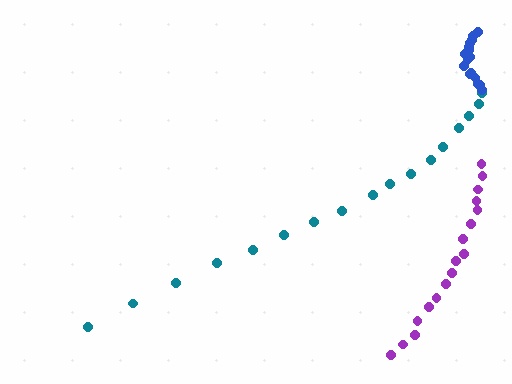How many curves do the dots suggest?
There are 3 distinct paths.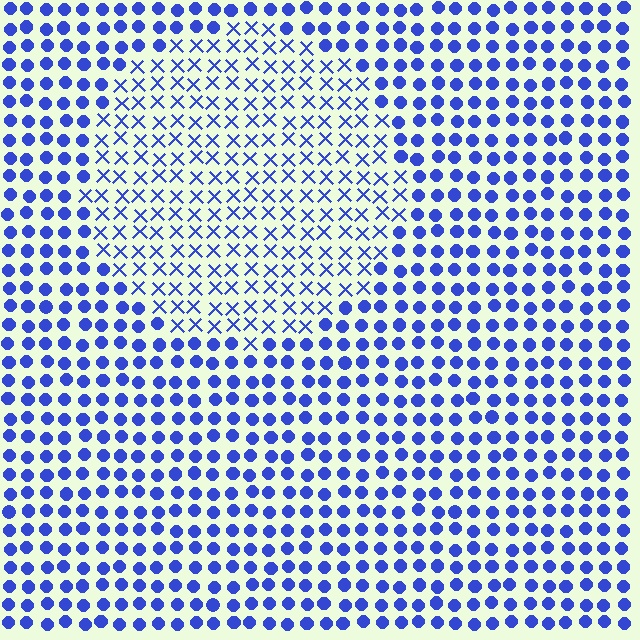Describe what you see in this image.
The image is filled with small blue elements arranged in a uniform grid. A circle-shaped region contains X marks, while the surrounding area contains circles. The boundary is defined purely by the change in element shape.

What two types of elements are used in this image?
The image uses X marks inside the circle region and circles outside it.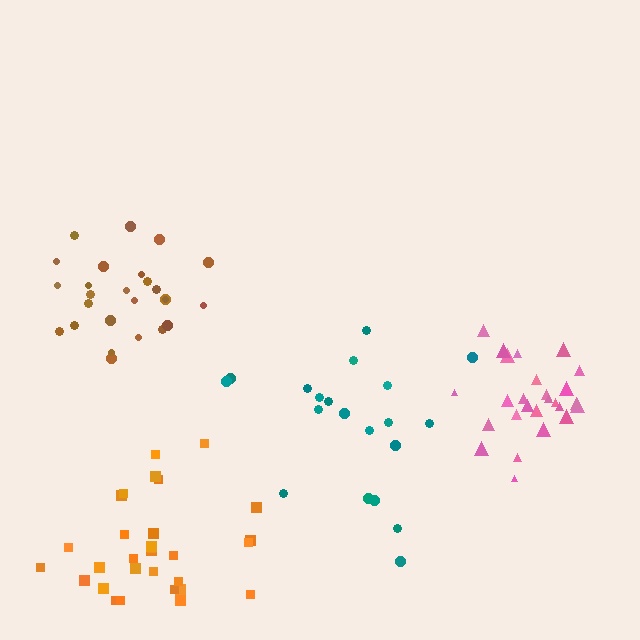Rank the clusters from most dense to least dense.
pink, brown, orange, teal.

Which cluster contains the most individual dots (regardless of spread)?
Orange (30).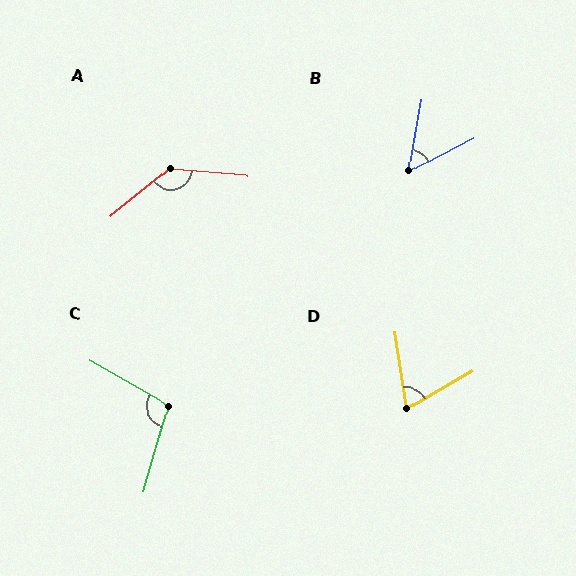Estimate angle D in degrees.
Approximately 68 degrees.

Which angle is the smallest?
B, at approximately 53 degrees.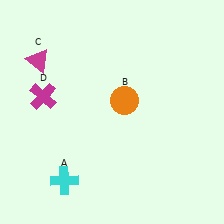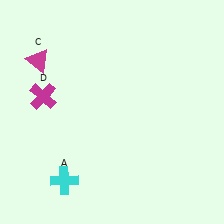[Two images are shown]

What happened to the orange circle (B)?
The orange circle (B) was removed in Image 2. It was in the top-right area of Image 1.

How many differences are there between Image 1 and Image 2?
There is 1 difference between the two images.